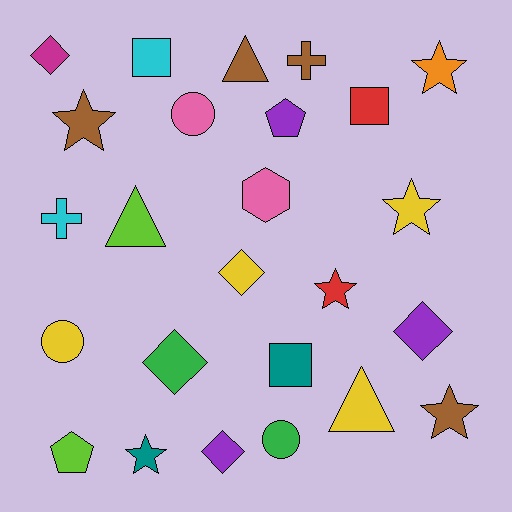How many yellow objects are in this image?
There are 4 yellow objects.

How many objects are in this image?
There are 25 objects.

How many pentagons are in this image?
There are 2 pentagons.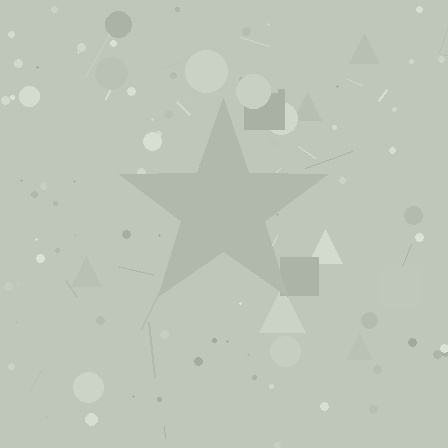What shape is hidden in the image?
A star is hidden in the image.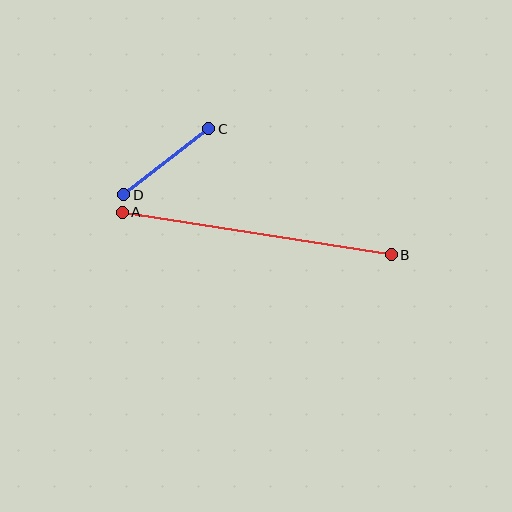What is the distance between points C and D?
The distance is approximately 108 pixels.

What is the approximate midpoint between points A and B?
The midpoint is at approximately (257, 233) pixels.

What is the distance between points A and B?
The distance is approximately 273 pixels.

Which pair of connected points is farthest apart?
Points A and B are farthest apart.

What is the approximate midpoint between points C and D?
The midpoint is at approximately (166, 162) pixels.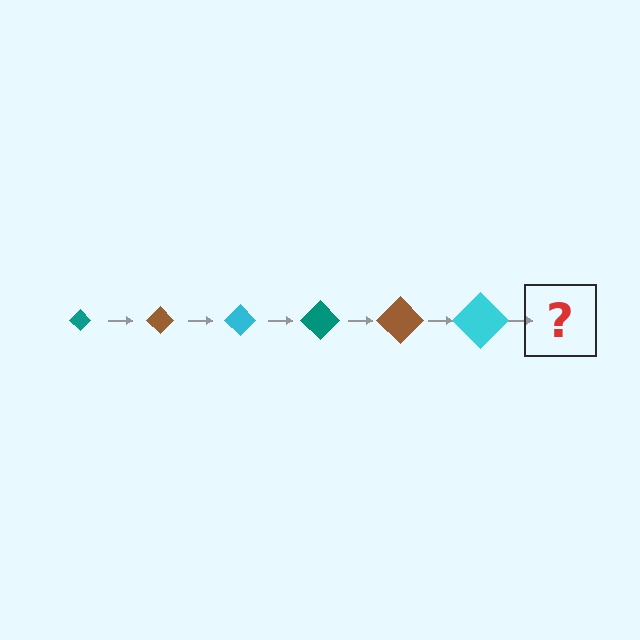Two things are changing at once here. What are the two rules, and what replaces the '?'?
The two rules are that the diamond grows larger each step and the color cycles through teal, brown, and cyan. The '?' should be a teal diamond, larger than the previous one.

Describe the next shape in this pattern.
It should be a teal diamond, larger than the previous one.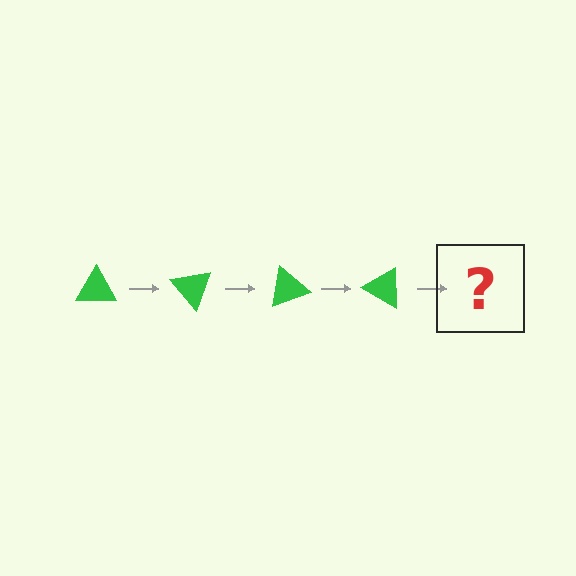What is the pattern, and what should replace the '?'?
The pattern is that the triangle rotates 50 degrees each step. The '?' should be a green triangle rotated 200 degrees.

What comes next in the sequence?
The next element should be a green triangle rotated 200 degrees.